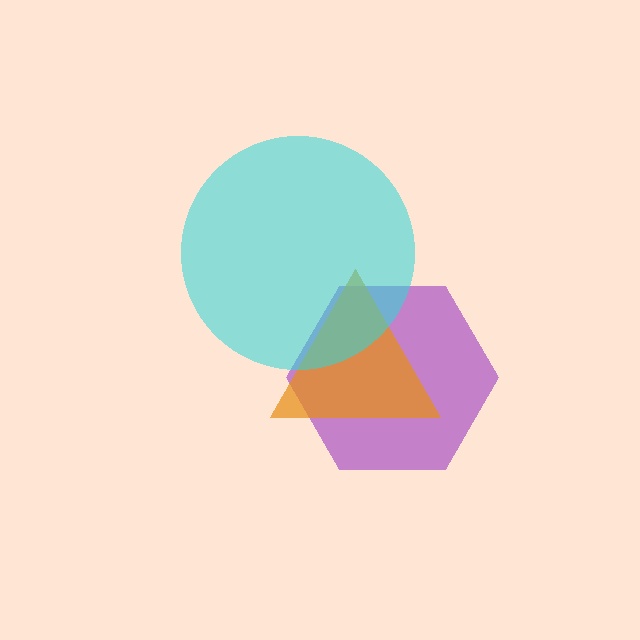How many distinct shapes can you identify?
There are 3 distinct shapes: a purple hexagon, an orange triangle, a cyan circle.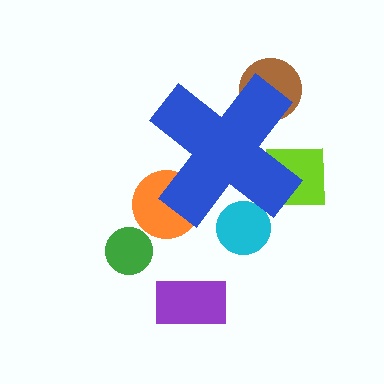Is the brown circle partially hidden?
Yes, the brown circle is partially hidden behind the blue cross.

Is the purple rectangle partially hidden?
No, the purple rectangle is fully visible.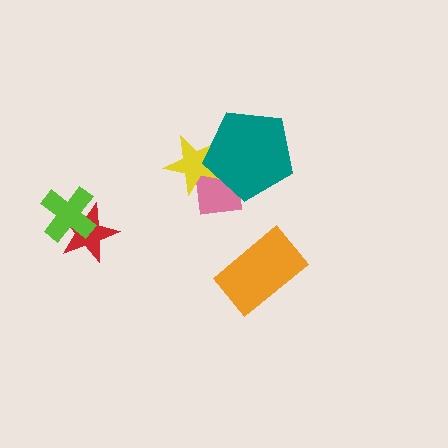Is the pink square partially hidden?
Yes, it is partially covered by another shape.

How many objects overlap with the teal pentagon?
2 objects overlap with the teal pentagon.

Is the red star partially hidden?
Yes, it is partially covered by another shape.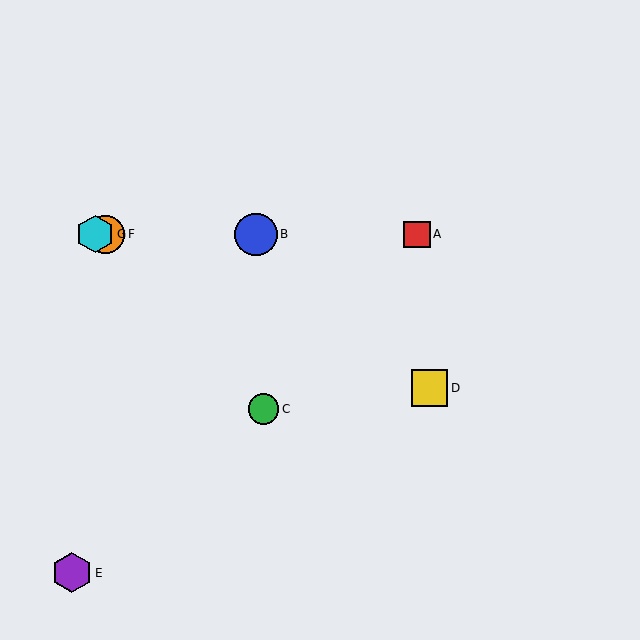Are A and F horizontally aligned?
Yes, both are at y≈234.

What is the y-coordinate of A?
Object A is at y≈234.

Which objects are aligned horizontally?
Objects A, B, F, G are aligned horizontally.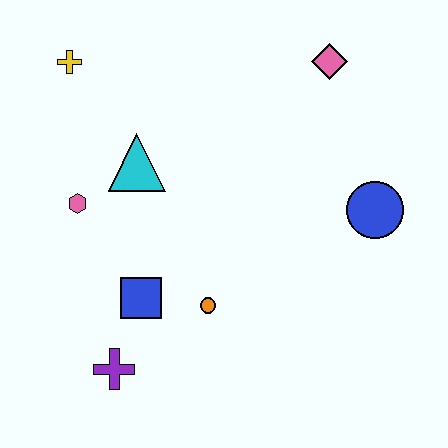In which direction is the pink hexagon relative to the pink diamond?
The pink hexagon is to the left of the pink diamond.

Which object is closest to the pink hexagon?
The cyan triangle is closest to the pink hexagon.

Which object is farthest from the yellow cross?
The blue circle is farthest from the yellow cross.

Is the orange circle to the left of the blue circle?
Yes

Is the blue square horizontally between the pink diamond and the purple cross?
Yes